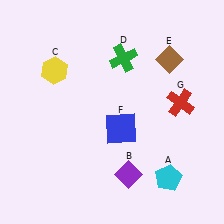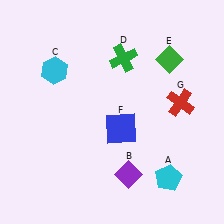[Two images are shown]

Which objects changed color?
C changed from yellow to cyan. E changed from brown to green.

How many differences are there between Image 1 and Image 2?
There are 2 differences between the two images.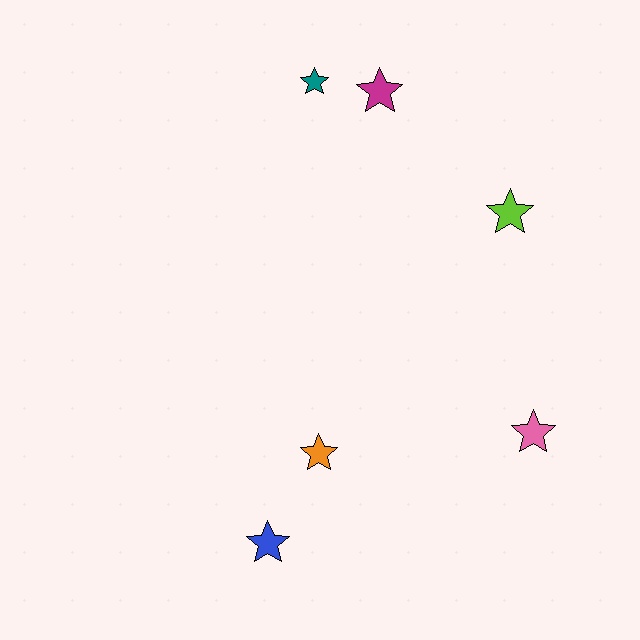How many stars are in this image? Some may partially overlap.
There are 6 stars.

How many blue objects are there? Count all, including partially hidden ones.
There is 1 blue object.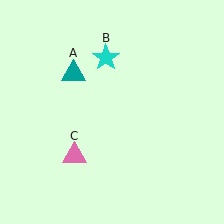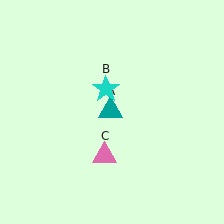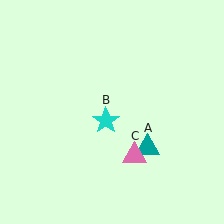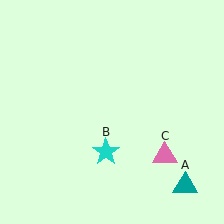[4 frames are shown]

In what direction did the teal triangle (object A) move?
The teal triangle (object A) moved down and to the right.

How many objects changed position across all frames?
3 objects changed position: teal triangle (object A), cyan star (object B), pink triangle (object C).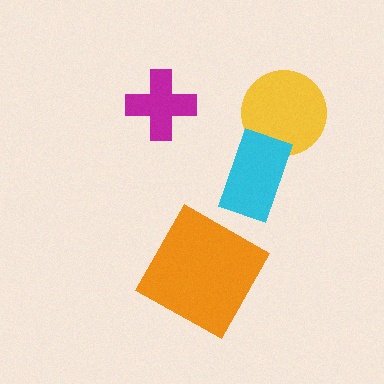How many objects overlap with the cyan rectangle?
1 object overlaps with the cyan rectangle.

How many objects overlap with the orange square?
0 objects overlap with the orange square.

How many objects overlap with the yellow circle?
1 object overlaps with the yellow circle.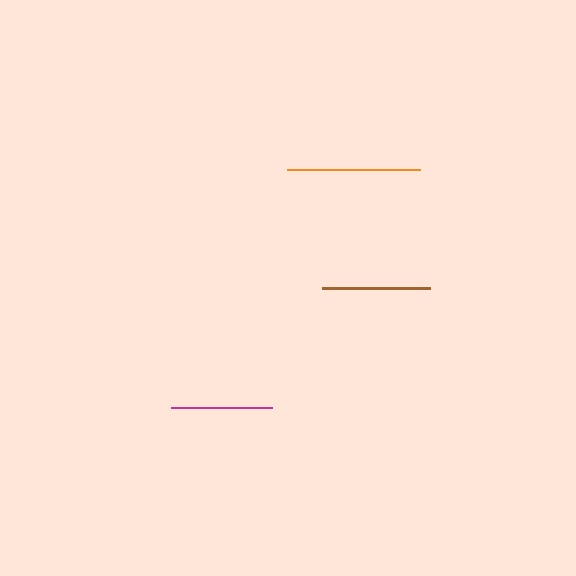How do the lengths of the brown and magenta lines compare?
The brown and magenta lines are approximately the same length.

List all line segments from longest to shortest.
From longest to shortest: orange, brown, magenta.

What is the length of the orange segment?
The orange segment is approximately 132 pixels long.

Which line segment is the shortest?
The magenta line is the shortest at approximately 102 pixels.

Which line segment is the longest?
The orange line is the longest at approximately 132 pixels.